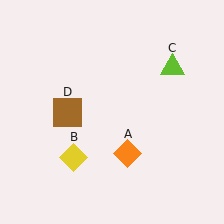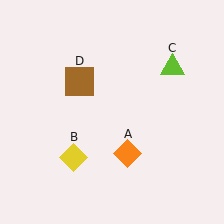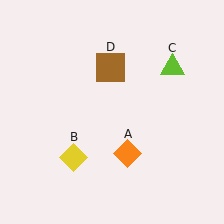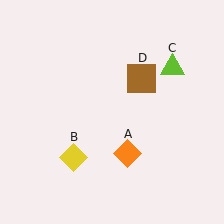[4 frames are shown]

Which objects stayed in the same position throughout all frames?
Orange diamond (object A) and yellow diamond (object B) and lime triangle (object C) remained stationary.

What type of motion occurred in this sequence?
The brown square (object D) rotated clockwise around the center of the scene.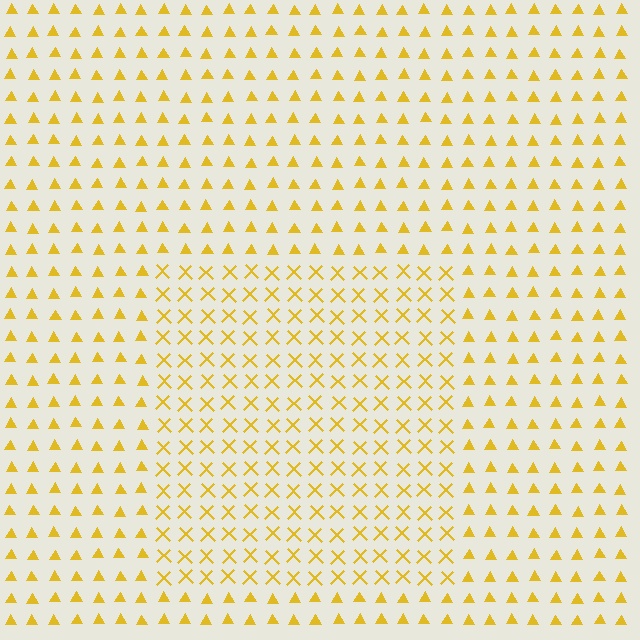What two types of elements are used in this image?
The image uses X marks inside the rectangle region and triangles outside it.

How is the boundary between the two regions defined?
The boundary is defined by a change in element shape: X marks inside vs. triangles outside. All elements share the same color and spacing.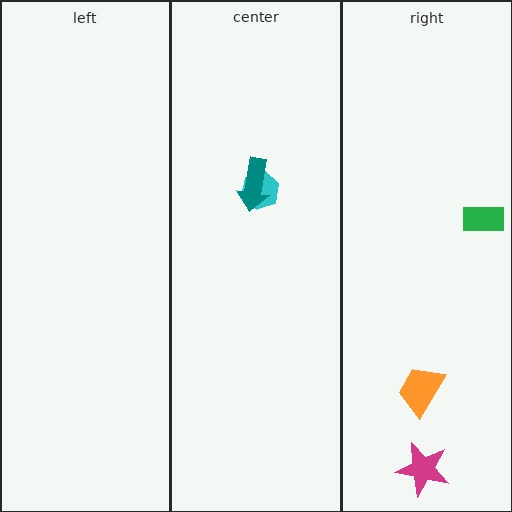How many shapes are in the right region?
3.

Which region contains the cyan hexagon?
The center region.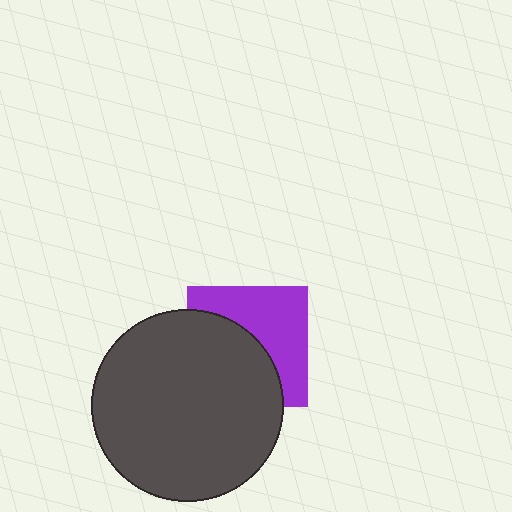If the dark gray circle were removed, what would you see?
You would see the complete purple square.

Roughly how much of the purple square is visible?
About half of it is visible (roughly 49%).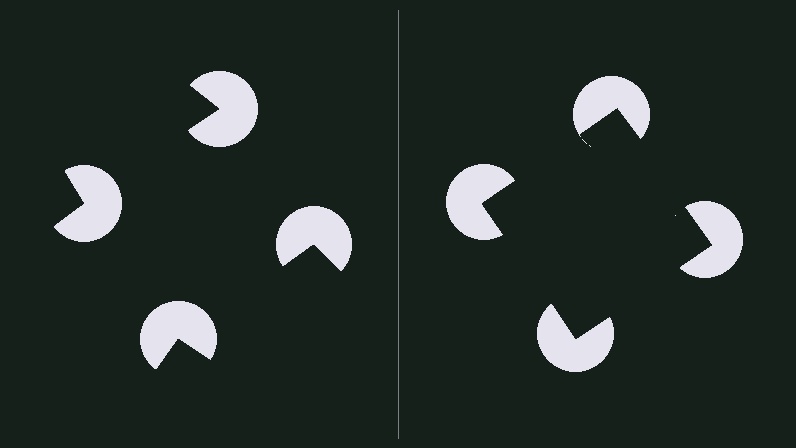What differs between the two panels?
The pac-man discs are positioned identically on both sides; only the wedge orientations differ. On the right they align to a square; on the left they are misaligned.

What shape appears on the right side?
An illusory square.